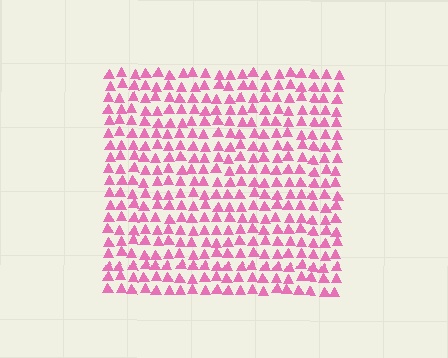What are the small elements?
The small elements are triangles.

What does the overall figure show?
The overall figure shows a square.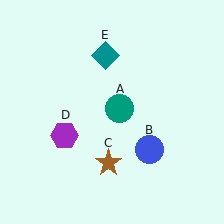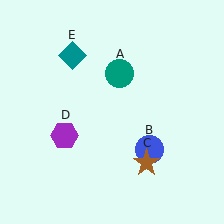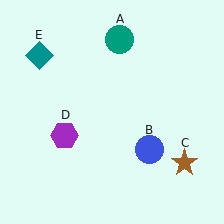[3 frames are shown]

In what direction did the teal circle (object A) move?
The teal circle (object A) moved up.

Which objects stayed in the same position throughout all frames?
Blue circle (object B) and purple hexagon (object D) remained stationary.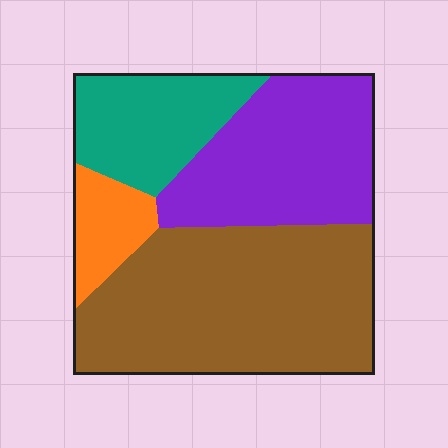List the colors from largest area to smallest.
From largest to smallest: brown, purple, teal, orange.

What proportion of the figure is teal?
Teal covers 18% of the figure.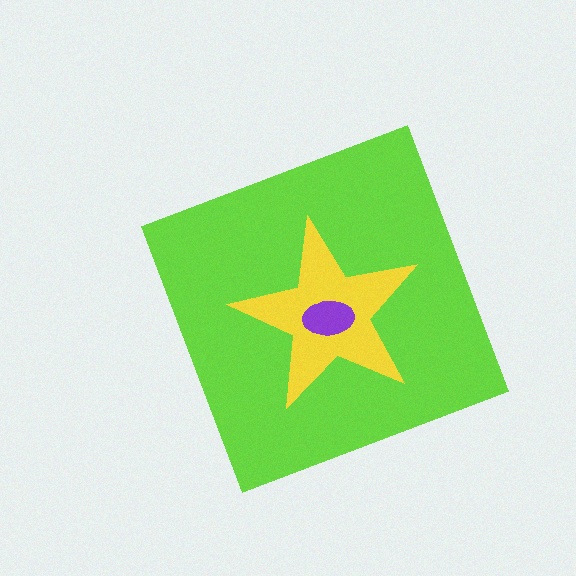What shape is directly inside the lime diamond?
The yellow star.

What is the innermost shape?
The purple ellipse.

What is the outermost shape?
The lime diamond.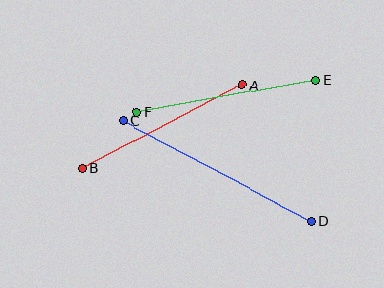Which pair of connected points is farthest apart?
Points C and D are farthest apart.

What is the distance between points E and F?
The distance is approximately 181 pixels.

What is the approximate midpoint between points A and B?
The midpoint is at approximately (162, 127) pixels.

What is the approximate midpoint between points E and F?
The midpoint is at approximately (226, 96) pixels.